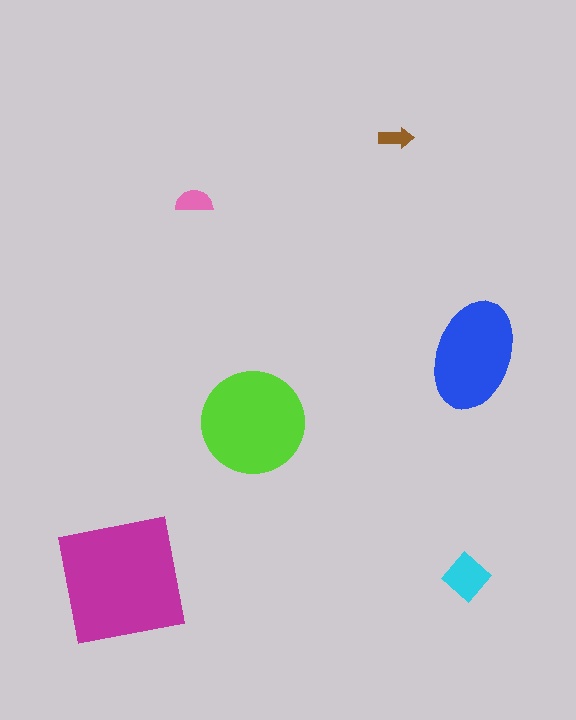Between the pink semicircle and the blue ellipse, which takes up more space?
The blue ellipse.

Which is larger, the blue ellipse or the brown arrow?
The blue ellipse.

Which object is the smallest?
The brown arrow.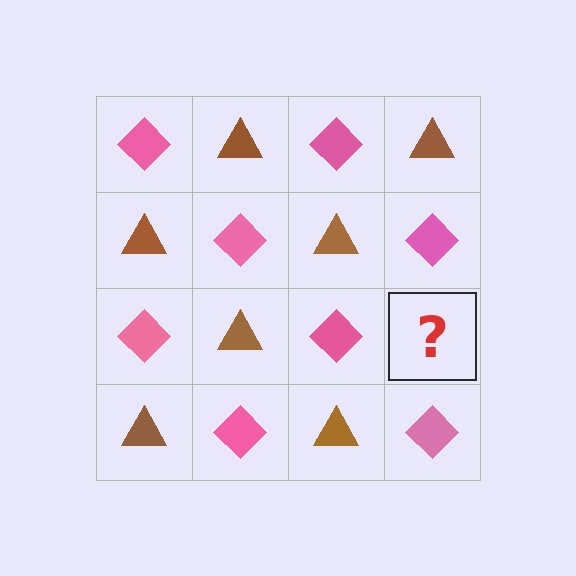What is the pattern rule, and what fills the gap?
The rule is that it alternates pink diamond and brown triangle in a checkerboard pattern. The gap should be filled with a brown triangle.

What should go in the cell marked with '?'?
The missing cell should contain a brown triangle.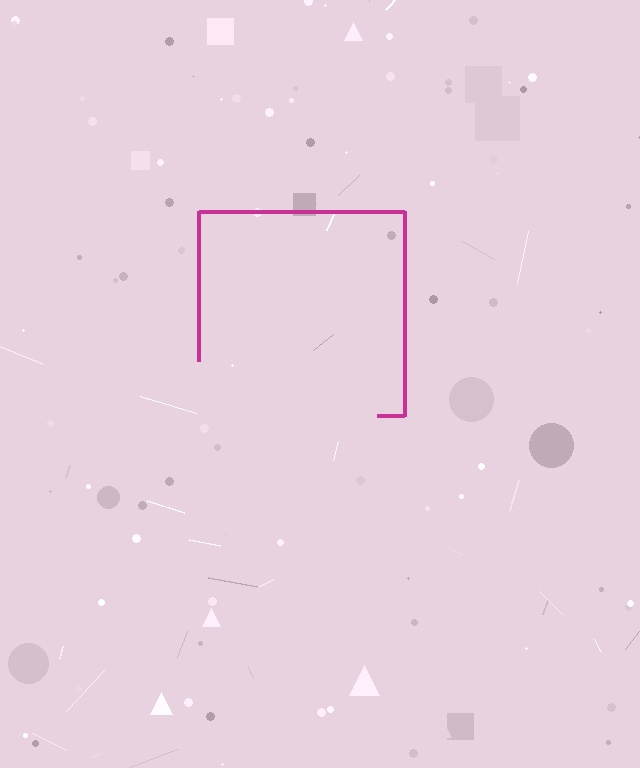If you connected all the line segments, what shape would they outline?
They would outline a square.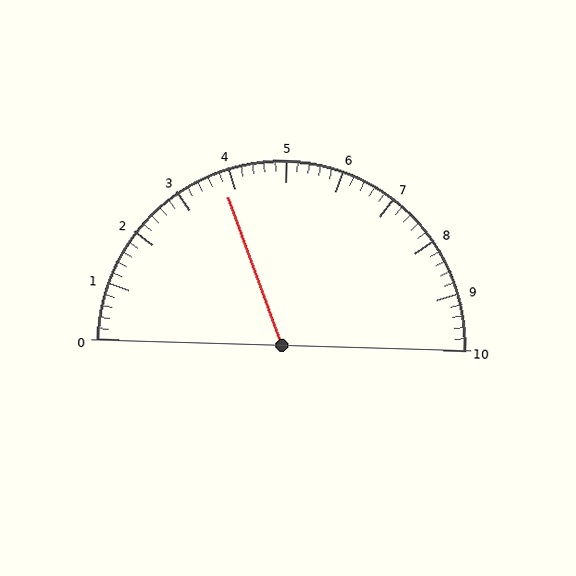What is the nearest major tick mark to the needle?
The nearest major tick mark is 4.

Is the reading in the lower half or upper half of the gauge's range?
The reading is in the lower half of the range (0 to 10).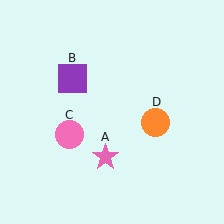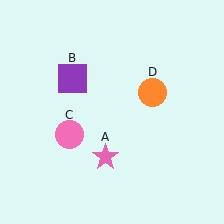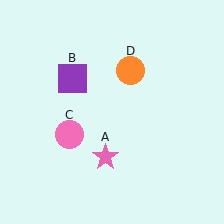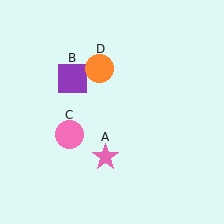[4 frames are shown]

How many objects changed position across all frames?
1 object changed position: orange circle (object D).